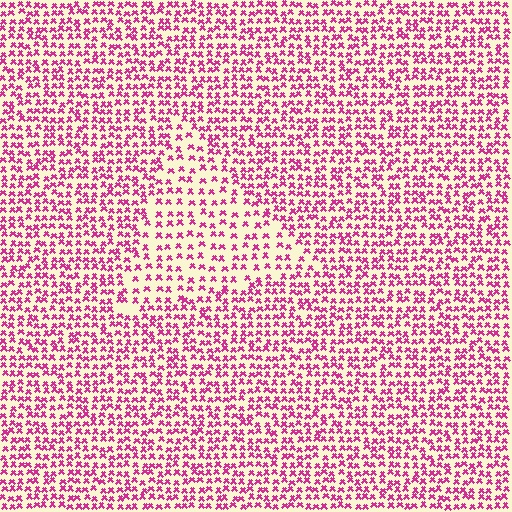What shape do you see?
I see a triangle.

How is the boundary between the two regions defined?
The boundary is defined by a change in element density (approximately 1.8x ratio). All elements are the same color, size, and shape.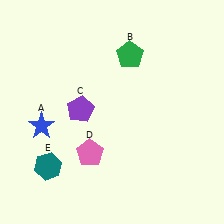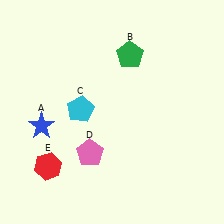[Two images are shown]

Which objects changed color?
C changed from purple to cyan. E changed from teal to red.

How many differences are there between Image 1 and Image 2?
There are 2 differences between the two images.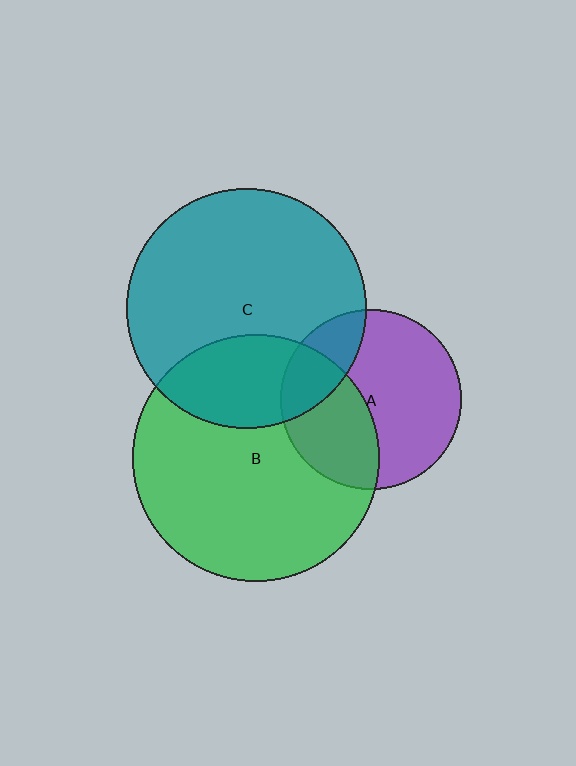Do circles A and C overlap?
Yes.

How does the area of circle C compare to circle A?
Approximately 1.8 times.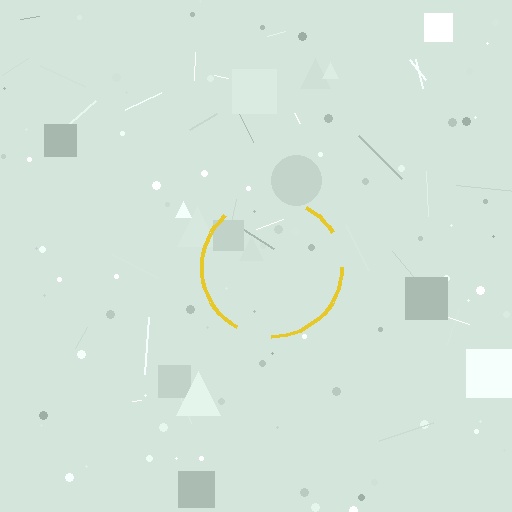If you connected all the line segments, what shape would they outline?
They would outline a circle.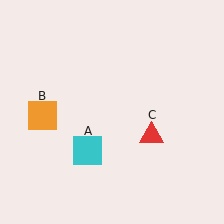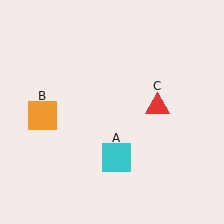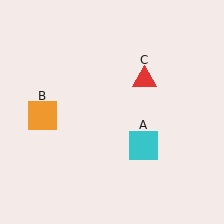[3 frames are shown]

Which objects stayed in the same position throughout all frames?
Orange square (object B) remained stationary.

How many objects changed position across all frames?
2 objects changed position: cyan square (object A), red triangle (object C).